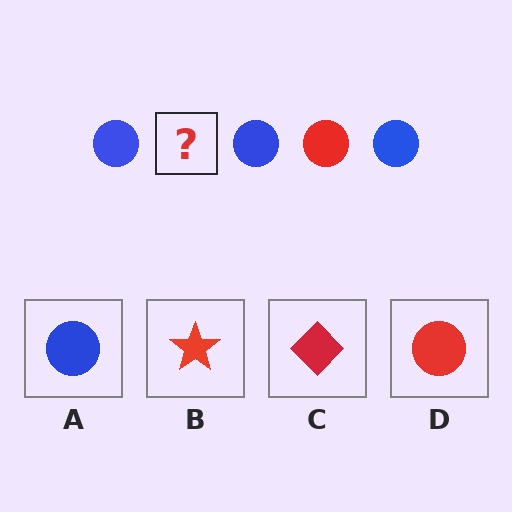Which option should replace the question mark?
Option D.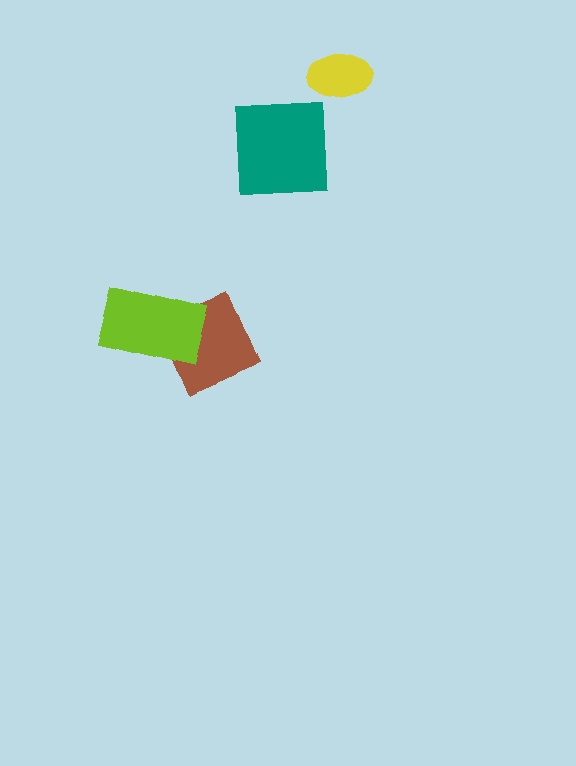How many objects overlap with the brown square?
1 object overlaps with the brown square.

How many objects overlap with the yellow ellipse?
0 objects overlap with the yellow ellipse.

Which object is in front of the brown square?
The lime rectangle is in front of the brown square.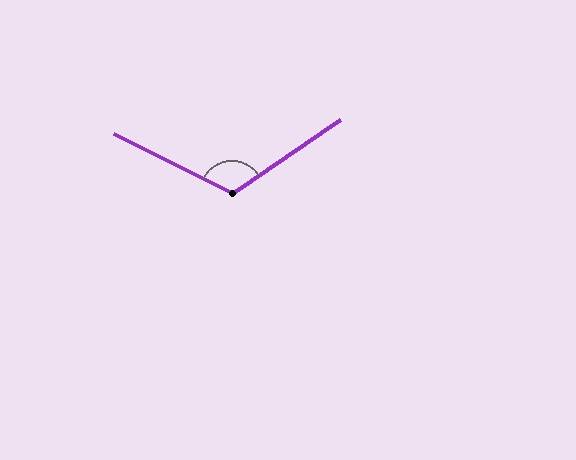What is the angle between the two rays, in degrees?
Approximately 120 degrees.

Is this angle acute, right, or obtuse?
It is obtuse.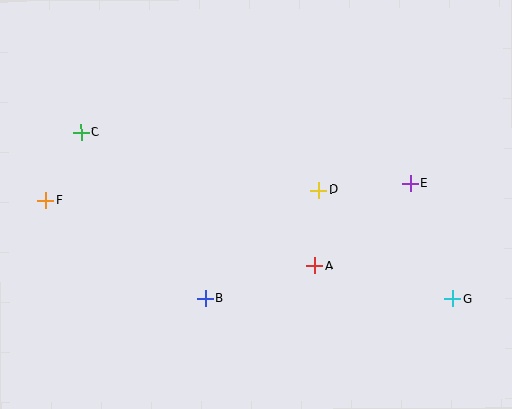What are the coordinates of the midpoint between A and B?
The midpoint between A and B is at (260, 282).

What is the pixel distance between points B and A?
The distance between B and A is 115 pixels.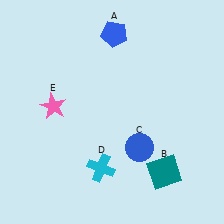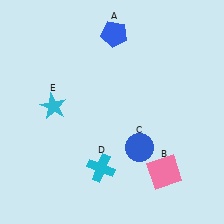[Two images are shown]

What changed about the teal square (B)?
In Image 1, B is teal. In Image 2, it changed to pink.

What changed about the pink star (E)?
In Image 1, E is pink. In Image 2, it changed to cyan.